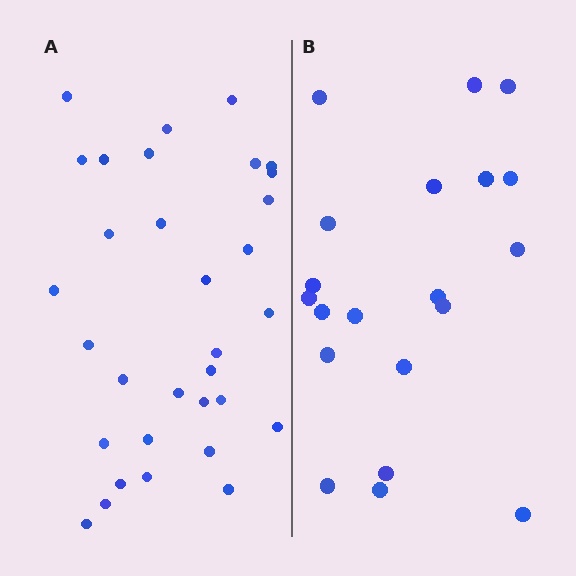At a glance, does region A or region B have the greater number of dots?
Region A (the left region) has more dots.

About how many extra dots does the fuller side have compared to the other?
Region A has roughly 12 or so more dots than region B.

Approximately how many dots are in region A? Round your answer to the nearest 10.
About 30 dots. (The exact count is 32, which rounds to 30.)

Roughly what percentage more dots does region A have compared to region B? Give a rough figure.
About 60% more.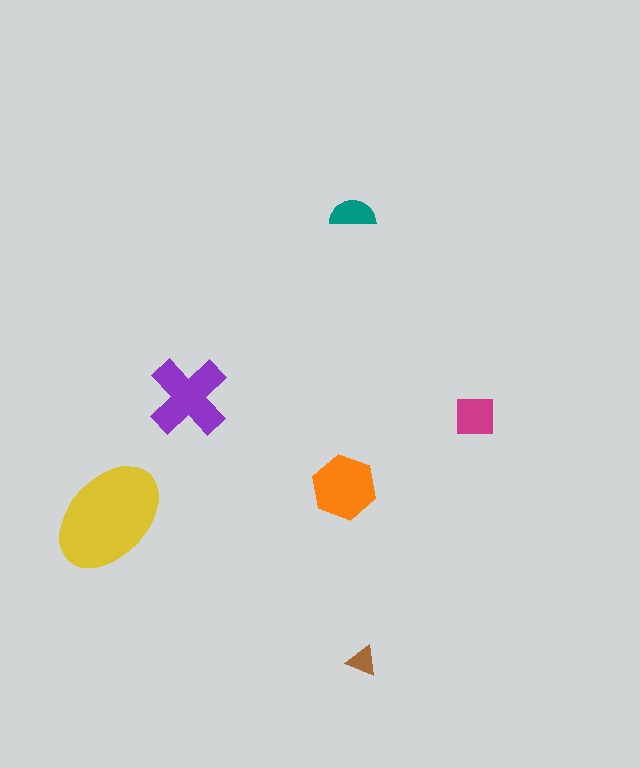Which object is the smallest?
The brown triangle.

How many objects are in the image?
There are 6 objects in the image.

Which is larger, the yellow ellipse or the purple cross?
The yellow ellipse.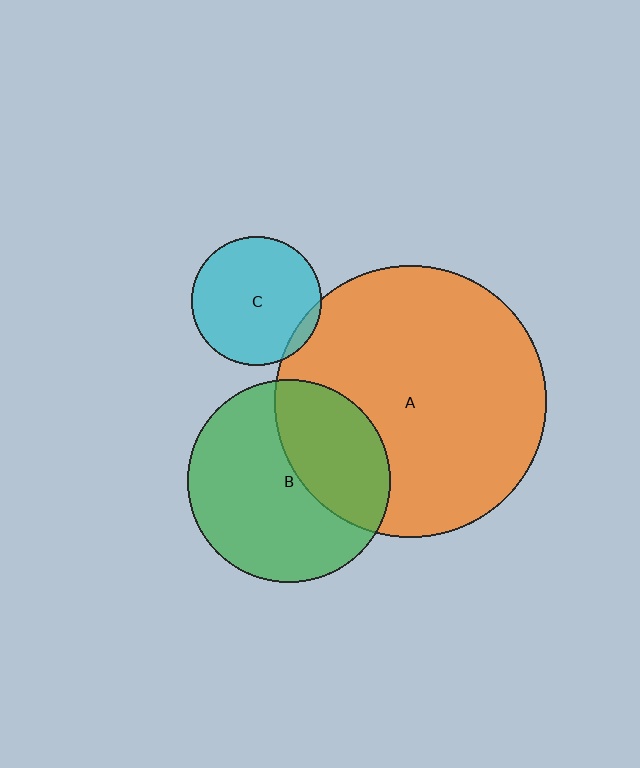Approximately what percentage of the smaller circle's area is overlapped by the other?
Approximately 35%.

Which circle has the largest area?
Circle A (orange).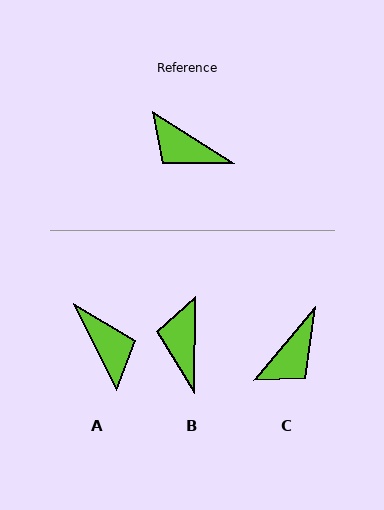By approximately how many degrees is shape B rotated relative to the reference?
Approximately 59 degrees clockwise.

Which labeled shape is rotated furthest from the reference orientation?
A, about 149 degrees away.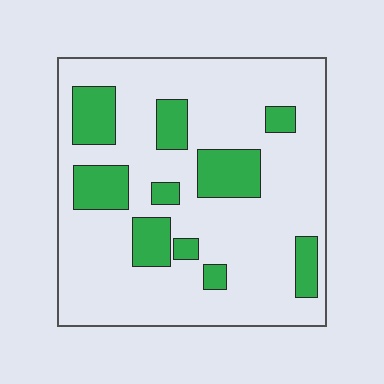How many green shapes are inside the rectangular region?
10.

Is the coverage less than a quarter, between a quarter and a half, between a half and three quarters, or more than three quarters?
Less than a quarter.